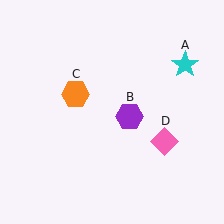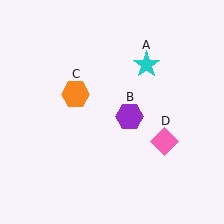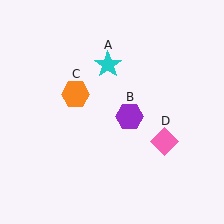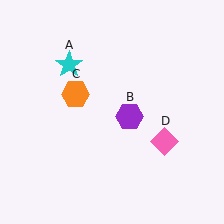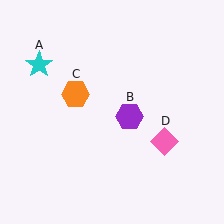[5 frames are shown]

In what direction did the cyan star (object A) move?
The cyan star (object A) moved left.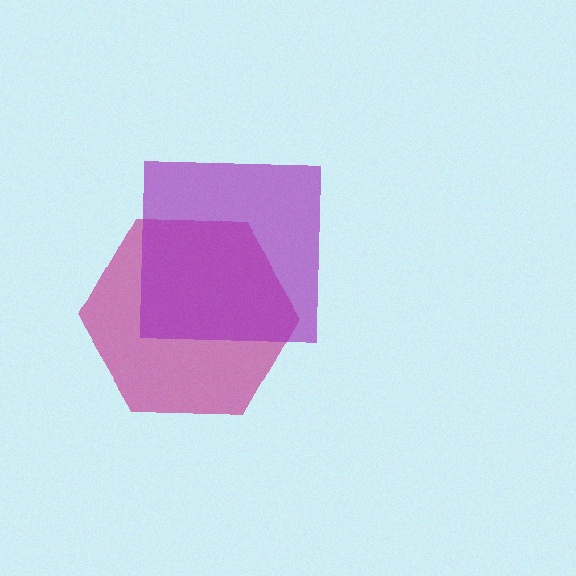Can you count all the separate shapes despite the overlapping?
Yes, there are 2 separate shapes.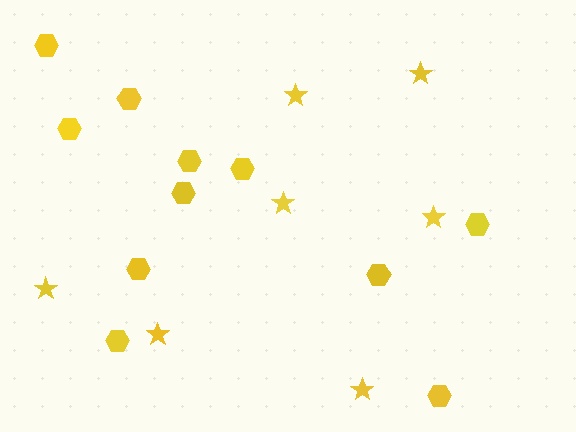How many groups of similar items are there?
There are 2 groups: one group of stars (7) and one group of hexagons (11).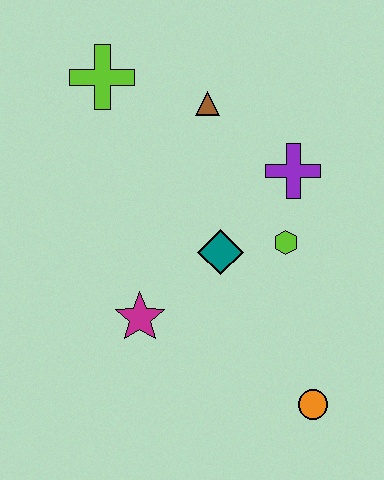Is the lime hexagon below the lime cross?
Yes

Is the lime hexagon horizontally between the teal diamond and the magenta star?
No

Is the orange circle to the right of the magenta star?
Yes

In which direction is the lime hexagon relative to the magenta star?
The lime hexagon is to the right of the magenta star.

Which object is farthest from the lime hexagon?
The lime cross is farthest from the lime hexagon.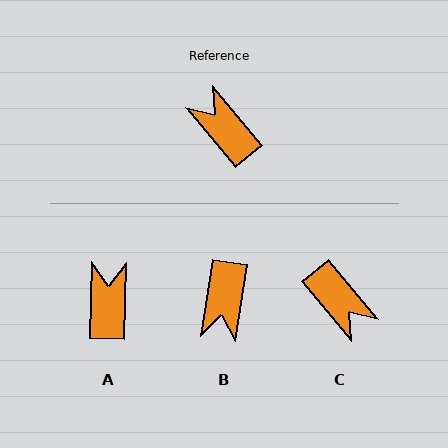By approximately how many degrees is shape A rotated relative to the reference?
Approximately 41 degrees clockwise.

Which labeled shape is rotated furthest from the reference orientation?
C, about 180 degrees away.